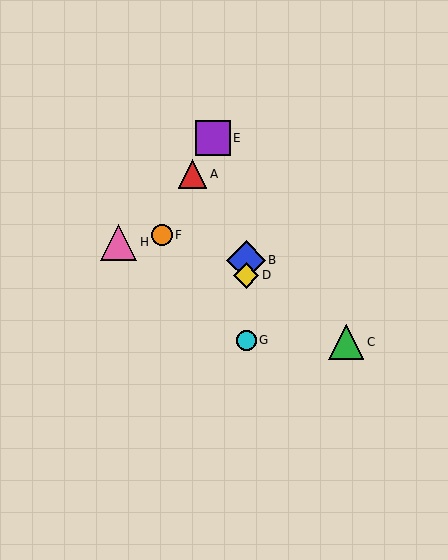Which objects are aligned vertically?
Objects B, D, G are aligned vertically.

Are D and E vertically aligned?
No, D is at x≈246 and E is at x≈213.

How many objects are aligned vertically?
3 objects (B, D, G) are aligned vertically.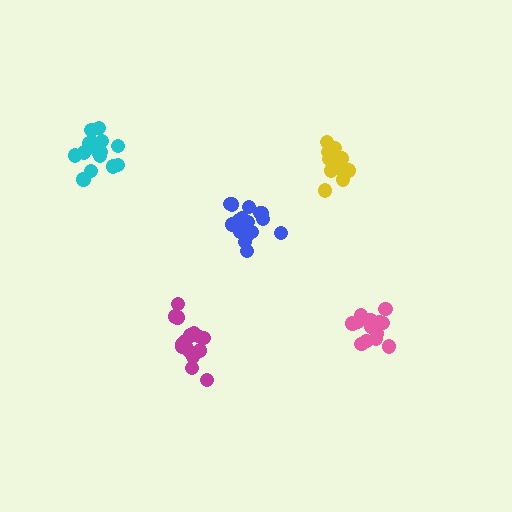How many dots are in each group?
Group 1: 16 dots, Group 2: 14 dots, Group 3: 17 dots, Group 4: 15 dots, Group 5: 15 dots (77 total).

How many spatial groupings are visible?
There are 5 spatial groupings.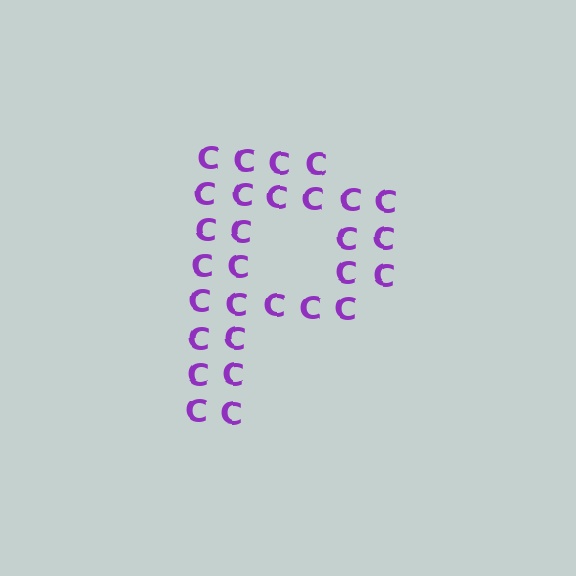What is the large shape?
The large shape is the letter P.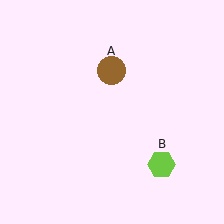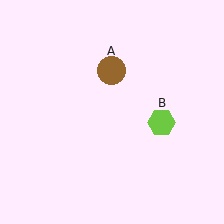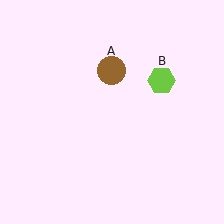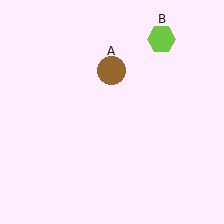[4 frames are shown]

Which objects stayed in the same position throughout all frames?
Brown circle (object A) remained stationary.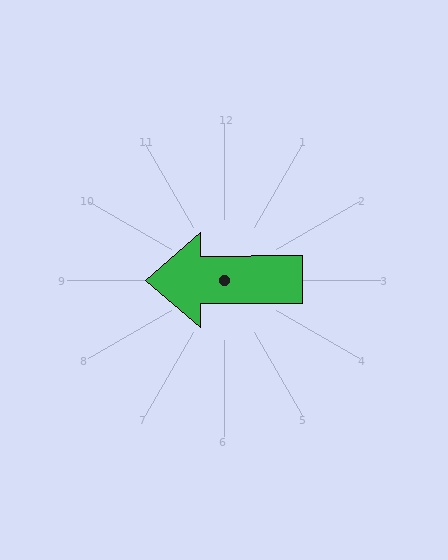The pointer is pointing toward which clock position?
Roughly 9 o'clock.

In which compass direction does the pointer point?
West.